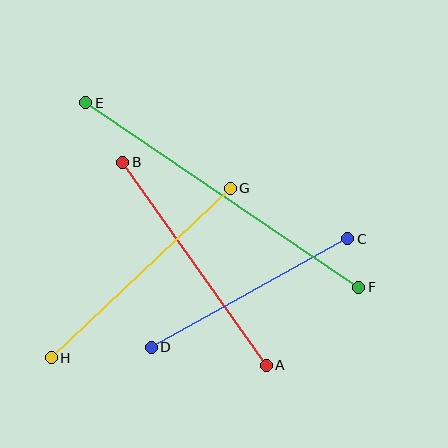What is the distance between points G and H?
The distance is approximately 246 pixels.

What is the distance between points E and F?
The distance is approximately 330 pixels.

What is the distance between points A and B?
The distance is approximately 248 pixels.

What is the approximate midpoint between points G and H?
The midpoint is at approximately (141, 273) pixels.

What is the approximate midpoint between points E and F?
The midpoint is at approximately (222, 195) pixels.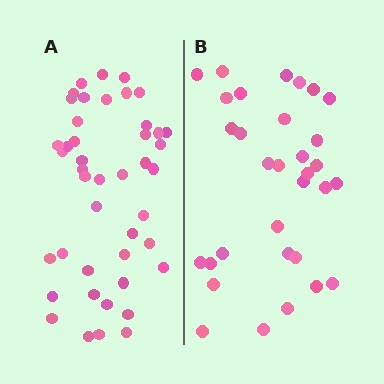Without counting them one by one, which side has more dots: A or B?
Region A (the left region) has more dots.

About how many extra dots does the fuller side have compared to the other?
Region A has roughly 12 or so more dots than region B.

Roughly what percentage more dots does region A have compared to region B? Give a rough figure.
About 40% more.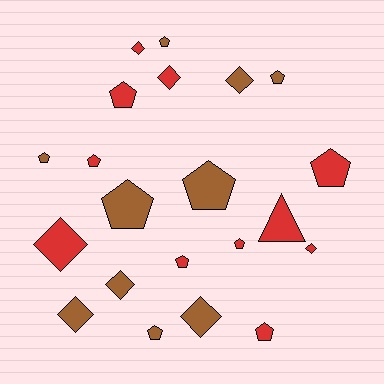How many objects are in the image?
There are 21 objects.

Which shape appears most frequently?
Pentagon, with 12 objects.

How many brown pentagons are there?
There are 6 brown pentagons.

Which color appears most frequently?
Red, with 11 objects.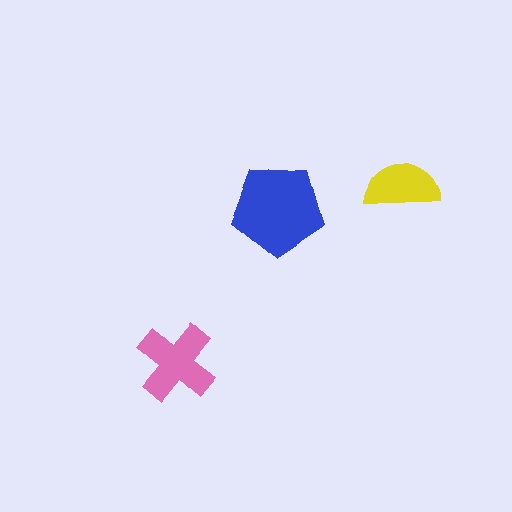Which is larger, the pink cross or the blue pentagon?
The blue pentagon.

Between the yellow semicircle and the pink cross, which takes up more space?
The pink cross.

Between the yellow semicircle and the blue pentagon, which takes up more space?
The blue pentagon.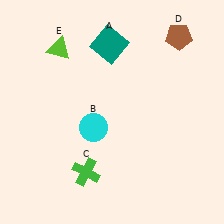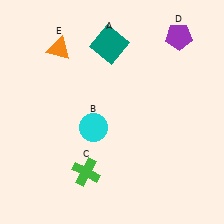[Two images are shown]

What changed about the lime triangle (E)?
In Image 1, E is lime. In Image 2, it changed to orange.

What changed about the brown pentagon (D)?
In Image 1, D is brown. In Image 2, it changed to purple.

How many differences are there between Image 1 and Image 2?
There are 2 differences between the two images.